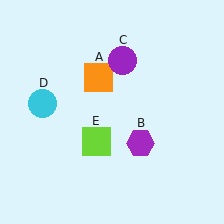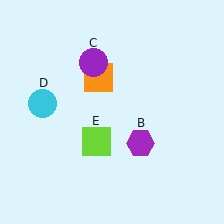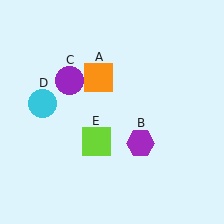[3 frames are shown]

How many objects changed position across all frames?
1 object changed position: purple circle (object C).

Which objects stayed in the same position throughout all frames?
Orange square (object A) and purple hexagon (object B) and cyan circle (object D) and lime square (object E) remained stationary.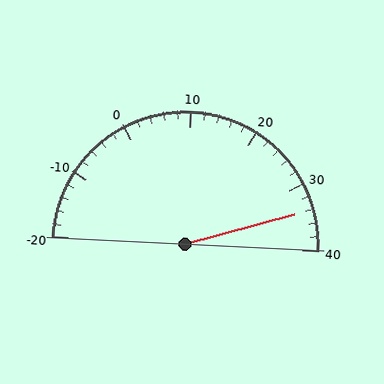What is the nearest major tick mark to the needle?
The nearest major tick mark is 30.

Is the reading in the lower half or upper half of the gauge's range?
The reading is in the upper half of the range (-20 to 40).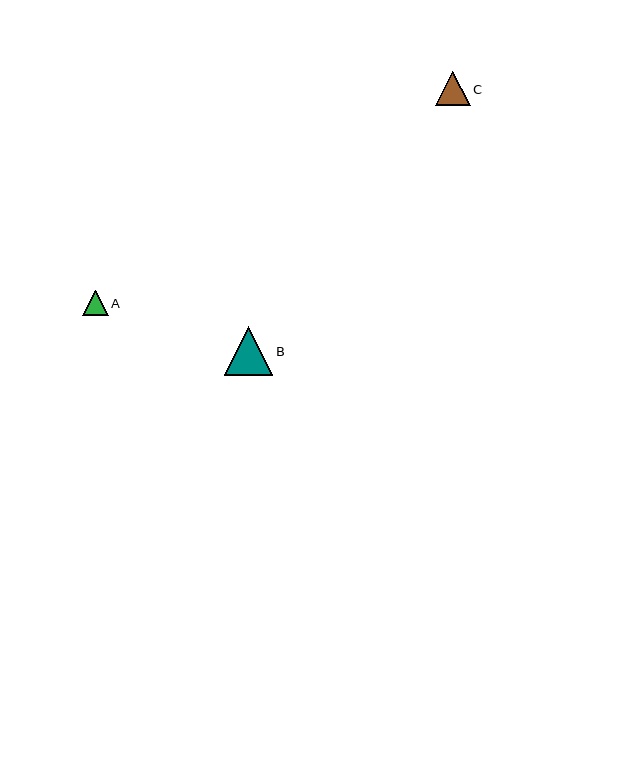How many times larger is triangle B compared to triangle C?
Triangle B is approximately 1.4 times the size of triangle C.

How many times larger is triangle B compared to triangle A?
Triangle B is approximately 1.9 times the size of triangle A.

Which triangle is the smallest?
Triangle A is the smallest with a size of approximately 26 pixels.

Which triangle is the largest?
Triangle B is the largest with a size of approximately 48 pixels.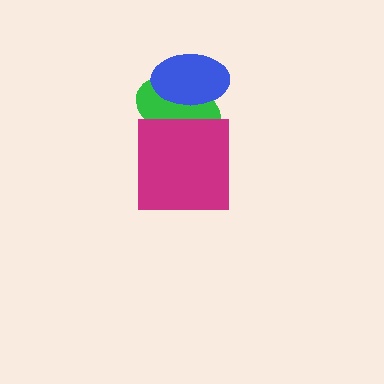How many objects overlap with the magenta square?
1 object overlaps with the magenta square.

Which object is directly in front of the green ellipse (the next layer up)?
The blue ellipse is directly in front of the green ellipse.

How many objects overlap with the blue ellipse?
1 object overlaps with the blue ellipse.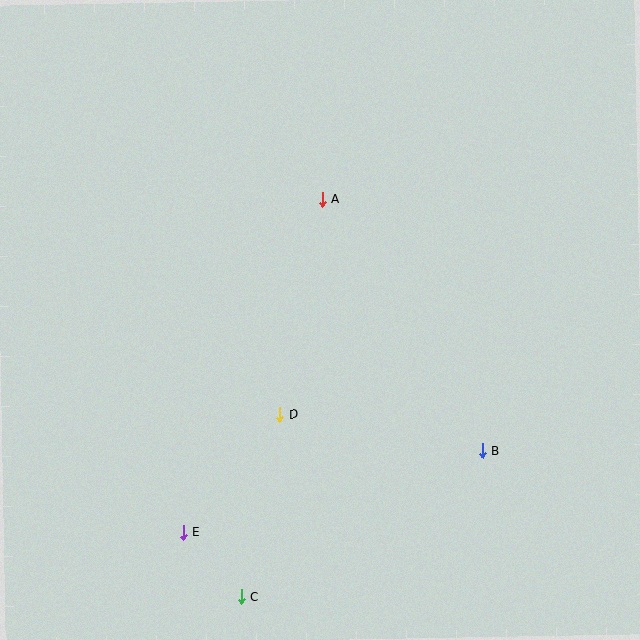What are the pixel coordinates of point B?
Point B is at (483, 451).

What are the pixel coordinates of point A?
Point A is at (322, 199).